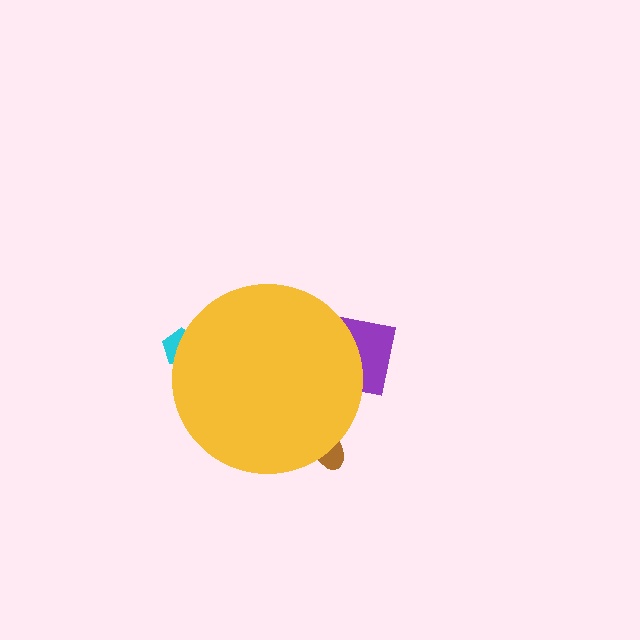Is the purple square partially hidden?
Yes, the purple square is partially hidden behind the yellow circle.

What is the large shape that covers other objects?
A yellow circle.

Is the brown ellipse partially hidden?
Yes, the brown ellipse is partially hidden behind the yellow circle.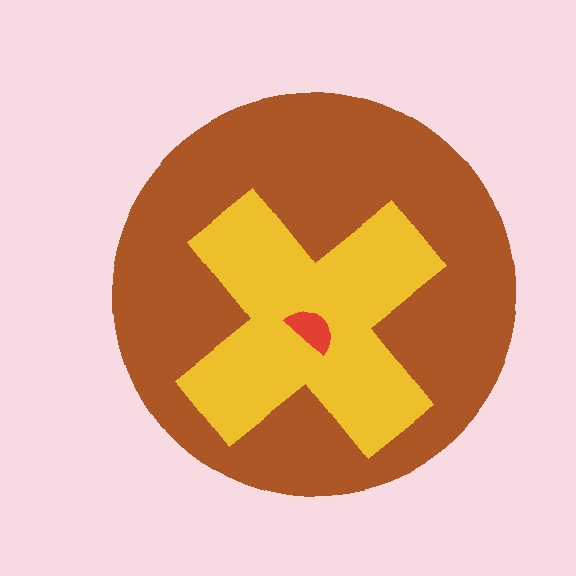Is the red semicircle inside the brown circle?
Yes.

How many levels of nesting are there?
3.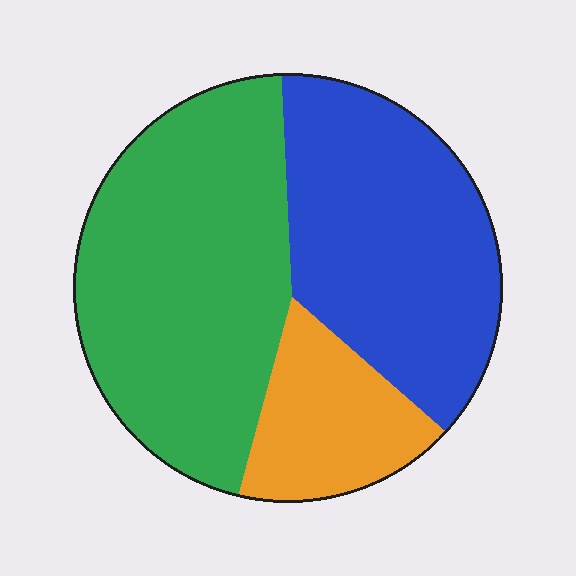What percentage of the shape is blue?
Blue takes up about three eighths (3/8) of the shape.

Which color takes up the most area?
Green, at roughly 45%.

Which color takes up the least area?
Orange, at roughly 15%.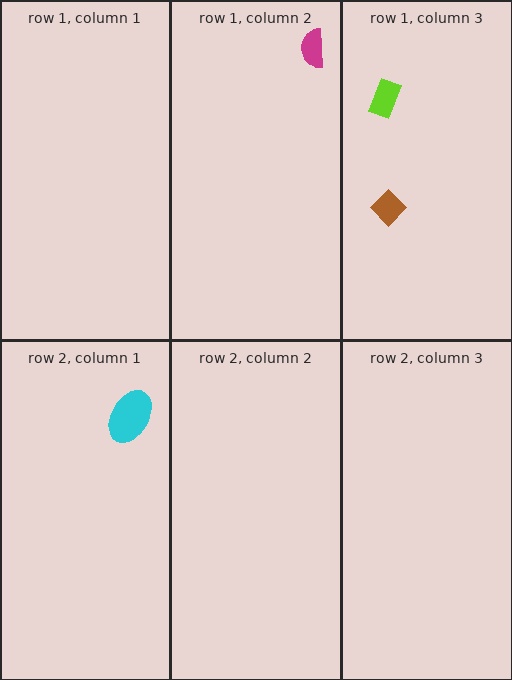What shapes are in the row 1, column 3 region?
The brown diamond, the lime rectangle.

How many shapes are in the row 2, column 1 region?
1.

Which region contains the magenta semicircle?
The row 1, column 2 region.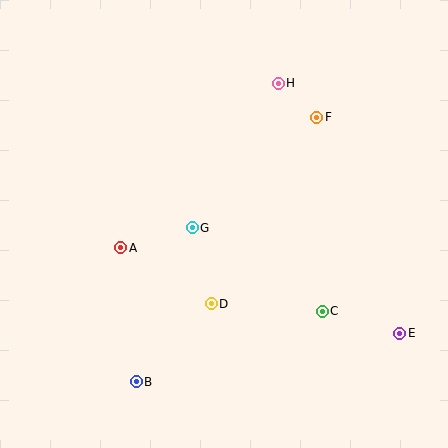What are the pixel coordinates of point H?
Point H is at (278, 83).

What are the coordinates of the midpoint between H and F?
The midpoint between H and F is at (298, 100).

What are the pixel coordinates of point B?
Point B is at (136, 382).